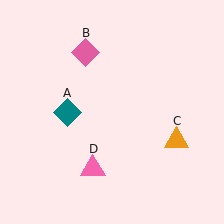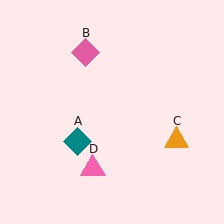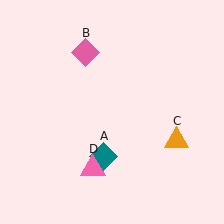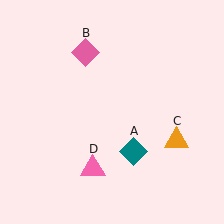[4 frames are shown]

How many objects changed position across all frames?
1 object changed position: teal diamond (object A).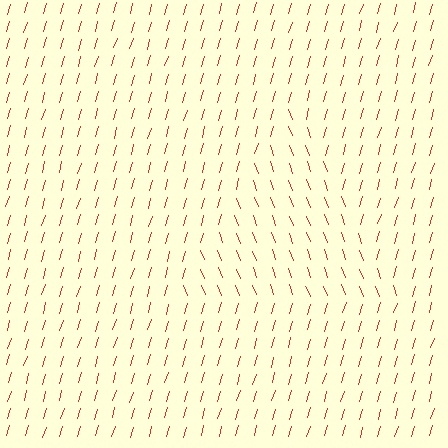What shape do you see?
I see a triangle.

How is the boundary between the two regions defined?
The boundary is defined purely by a change in line orientation (approximately 37 degrees difference). All lines are the same color and thickness.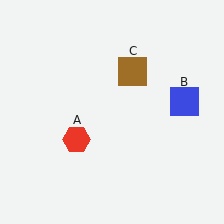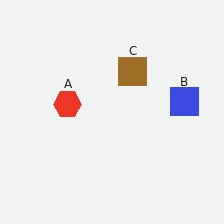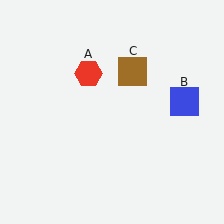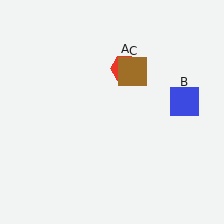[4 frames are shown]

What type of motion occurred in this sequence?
The red hexagon (object A) rotated clockwise around the center of the scene.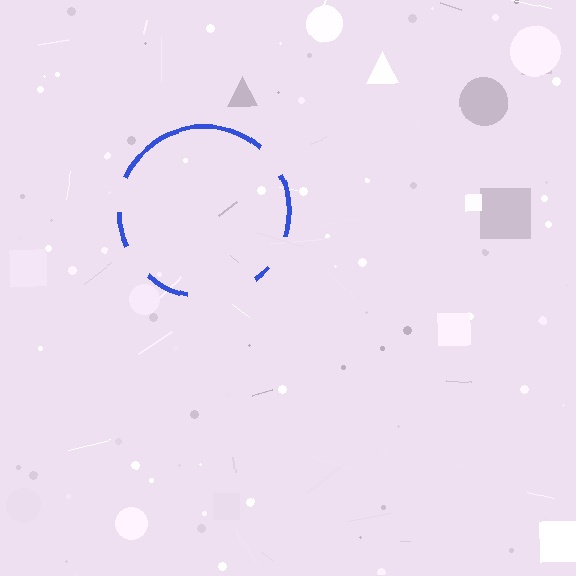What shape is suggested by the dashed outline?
The dashed outline suggests a circle.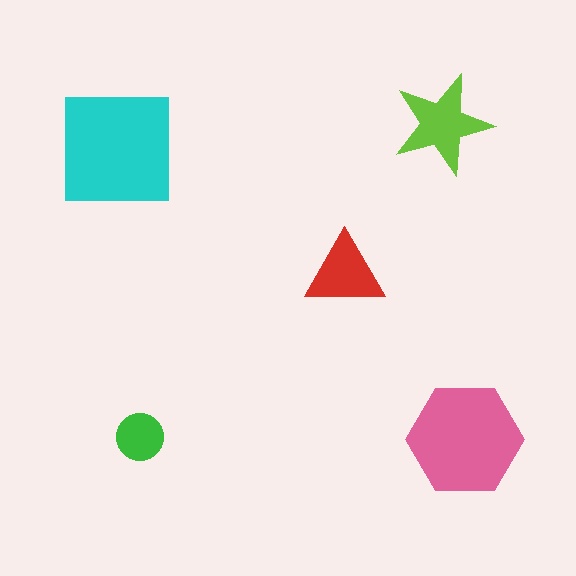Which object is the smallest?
The green circle.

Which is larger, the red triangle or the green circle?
The red triangle.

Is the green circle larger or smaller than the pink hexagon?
Smaller.